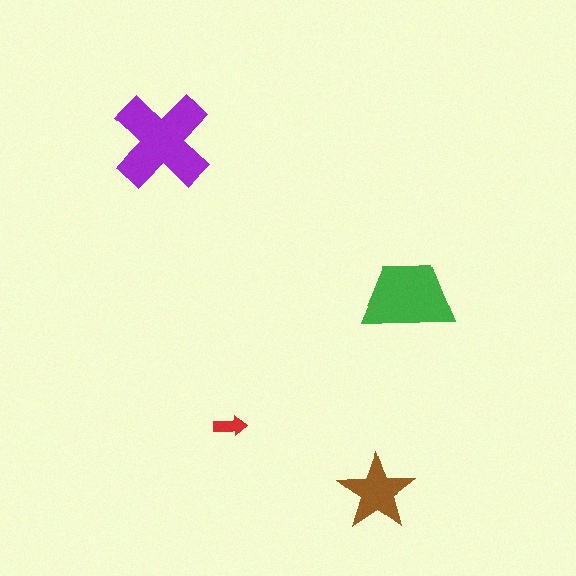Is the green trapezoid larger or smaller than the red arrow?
Larger.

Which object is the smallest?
The red arrow.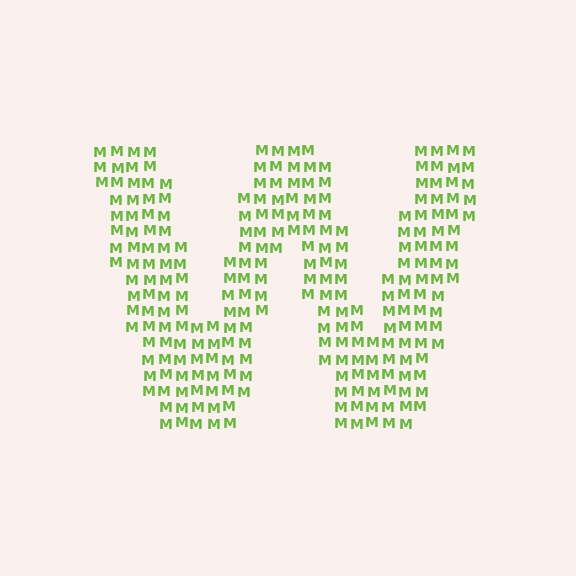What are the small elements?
The small elements are letter M's.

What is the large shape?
The large shape is the letter W.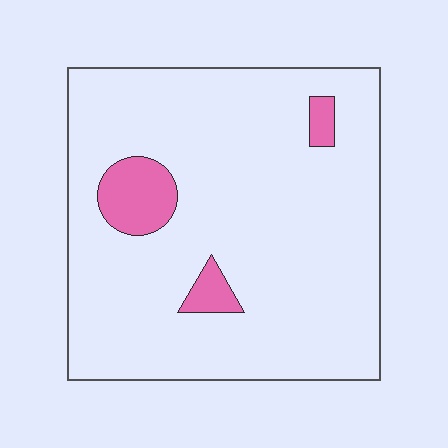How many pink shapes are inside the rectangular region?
3.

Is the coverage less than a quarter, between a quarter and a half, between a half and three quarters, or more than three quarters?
Less than a quarter.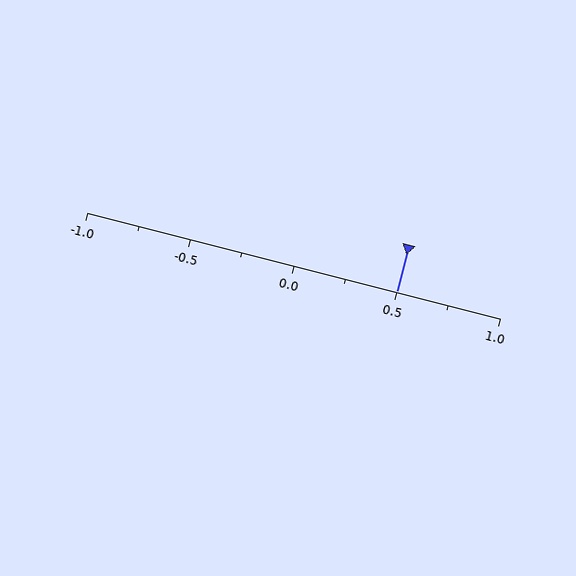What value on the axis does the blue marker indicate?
The marker indicates approximately 0.5.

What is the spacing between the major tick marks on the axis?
The major ticks are spaced 0.5 apart.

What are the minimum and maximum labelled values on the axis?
The axis runs from -1.0 to 1.0.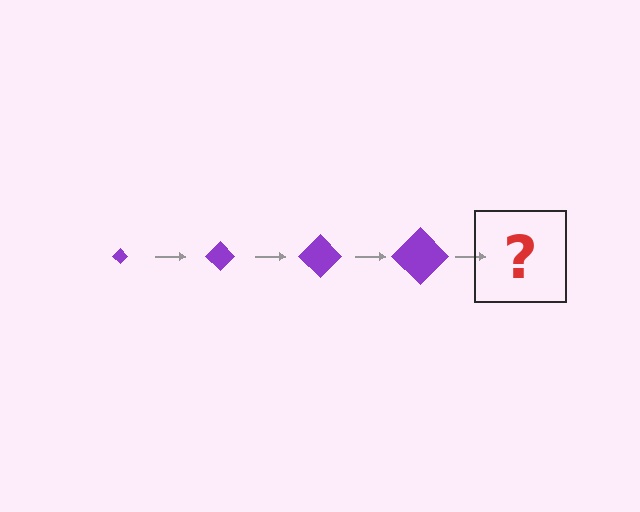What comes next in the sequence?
The next element should be a purple diamond, larger than the previous one.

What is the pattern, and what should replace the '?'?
The pattern is that the diamond gets progressively larger each step. The '?' should be a purple diamond, larger than the previous one.